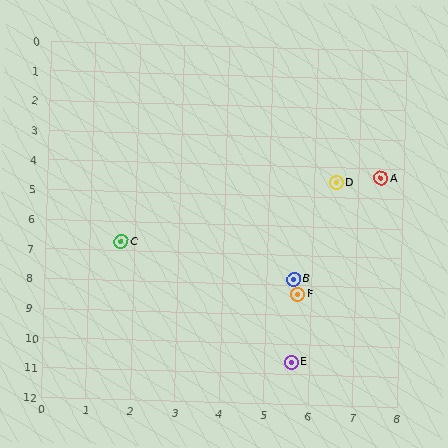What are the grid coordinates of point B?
Point B is at approximately (5.6, 7.8).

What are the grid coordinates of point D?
Point D is at approximately (6.5, 4.5).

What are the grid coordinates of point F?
Point F is at approximately (5.7, 8.3).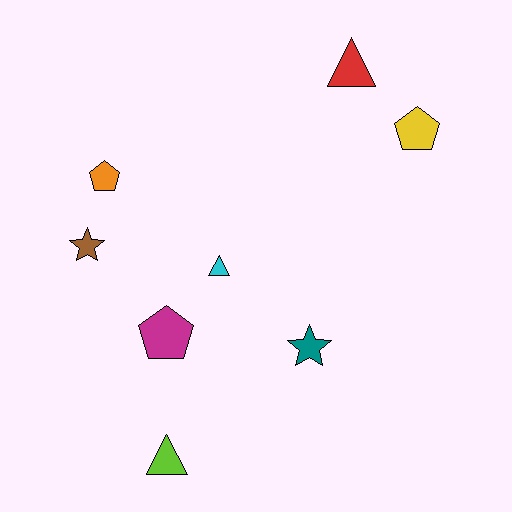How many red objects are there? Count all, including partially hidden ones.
There is 1 red object.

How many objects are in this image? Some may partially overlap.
There are 8 objects.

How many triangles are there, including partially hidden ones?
There are 3 triangles.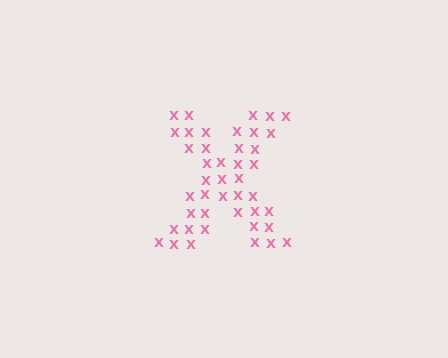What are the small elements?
The small elements are letter X's.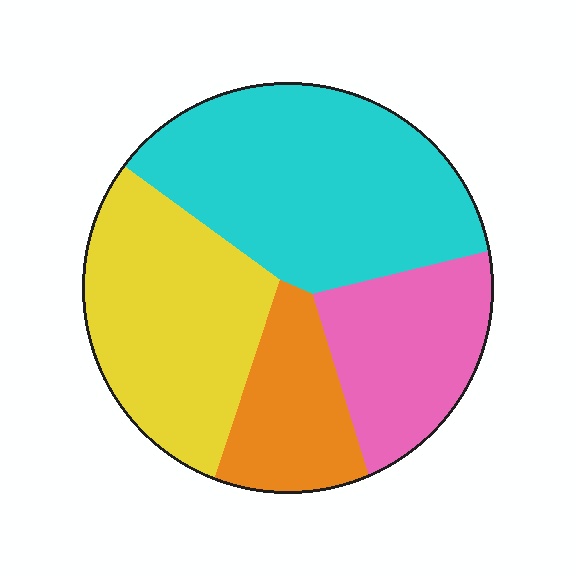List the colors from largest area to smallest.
From largest to smallest: cyan, yellow, pink, orange.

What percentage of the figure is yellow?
Yellow takes up about one quarter (1/4) of the figure.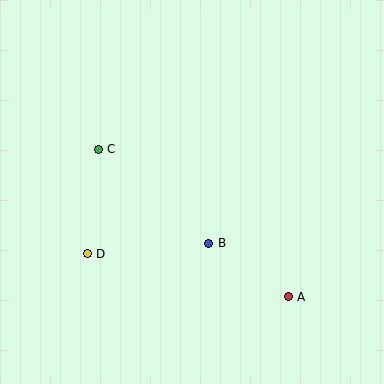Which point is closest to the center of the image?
Point B at (209, 243) is closest to the center.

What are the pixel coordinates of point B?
Point B is at (209, 243).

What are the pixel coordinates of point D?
Point D is at (87, 254).